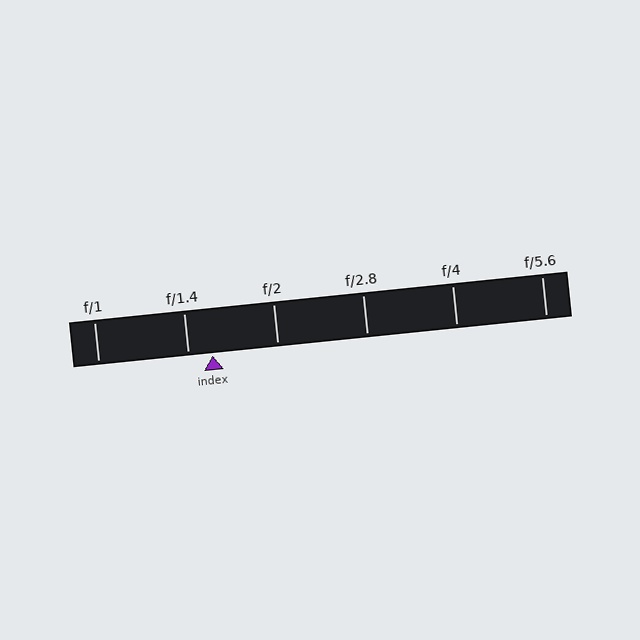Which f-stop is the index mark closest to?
The index mark is closest to f/1.4.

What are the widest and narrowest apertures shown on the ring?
The widest aperture shown is f/1 and the narrowest is f/5.6.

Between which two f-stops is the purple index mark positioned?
The index mark is between f/1.4 and f/2.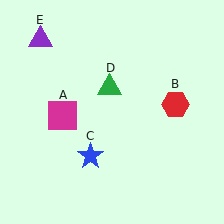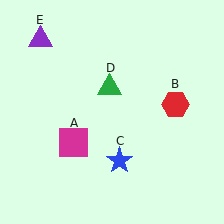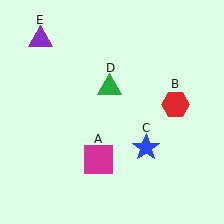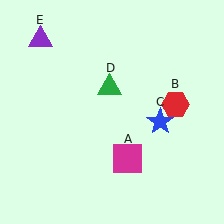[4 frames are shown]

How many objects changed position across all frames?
2 objects changed position: magenta square (object A), blue star (object C).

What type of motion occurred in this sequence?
The magenta square (object A), blue star (object C) rotated counterclockwise around the center of the scene.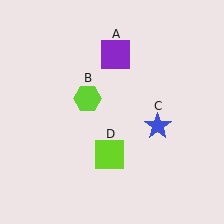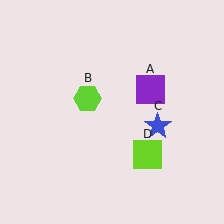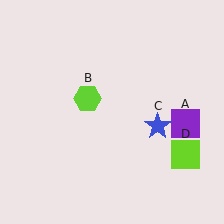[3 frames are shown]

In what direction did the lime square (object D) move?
The lime square (object D) moved right.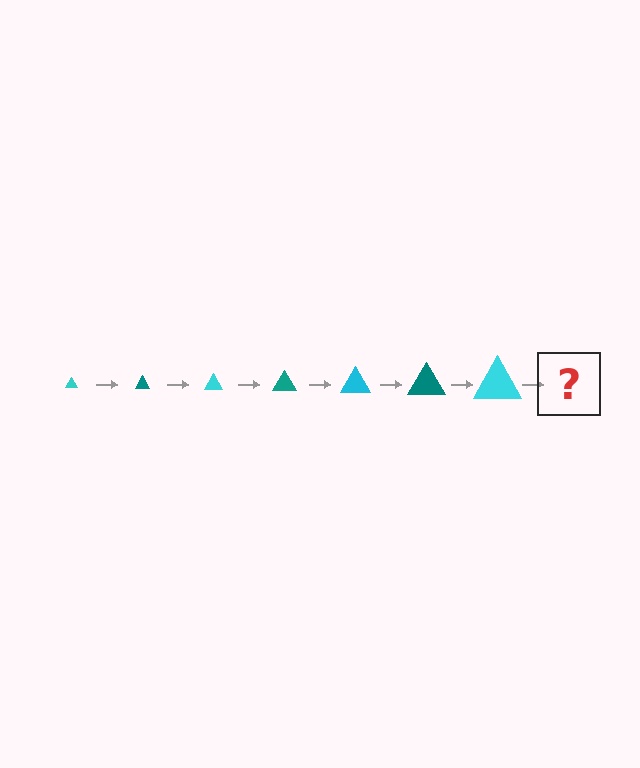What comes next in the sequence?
The next element should be a teal triangle, larger than the previous one.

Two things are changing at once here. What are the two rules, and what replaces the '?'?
The two rules are that the triangle grows larger each step and the color cycles through cyan and teal. The '?' should be a teal triangle, larger than the previous one.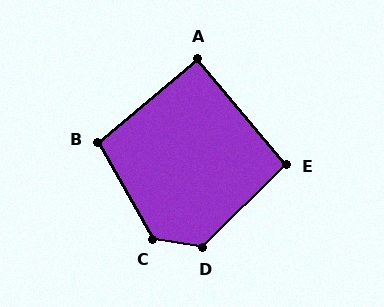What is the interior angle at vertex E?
Approximately 95 degrees (approximately right).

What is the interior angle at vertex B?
Approximately 101 degrees (obtuse).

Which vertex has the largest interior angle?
C, at approximately 128 degrees.